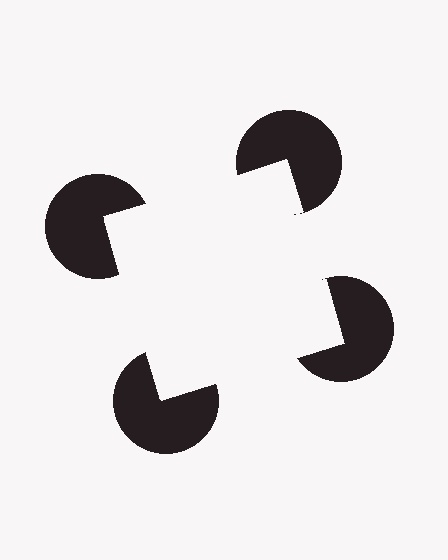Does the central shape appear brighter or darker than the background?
It typically appears slightly brighter than the background, even though no actual brightness change is drawn.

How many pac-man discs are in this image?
There are 4 — one at each vertex of the illusory square.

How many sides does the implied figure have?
4 sides.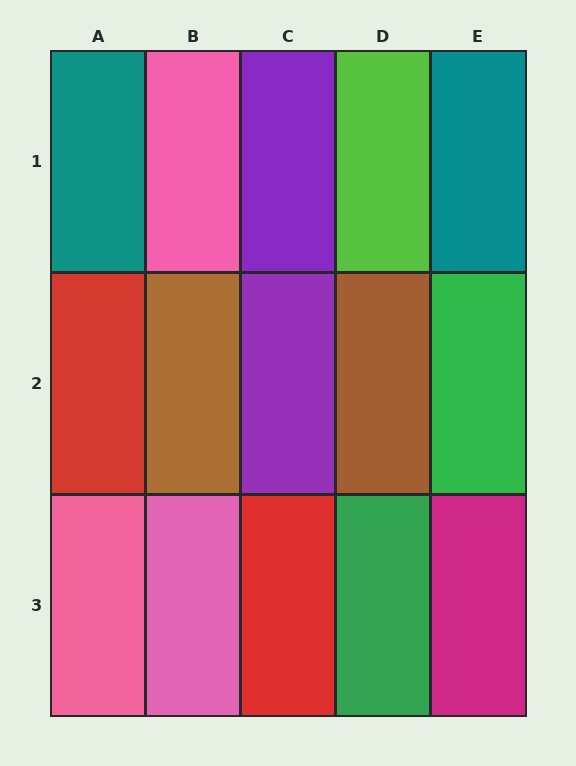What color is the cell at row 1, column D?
Lime.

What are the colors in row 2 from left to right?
Red, brown, purple, brown, green.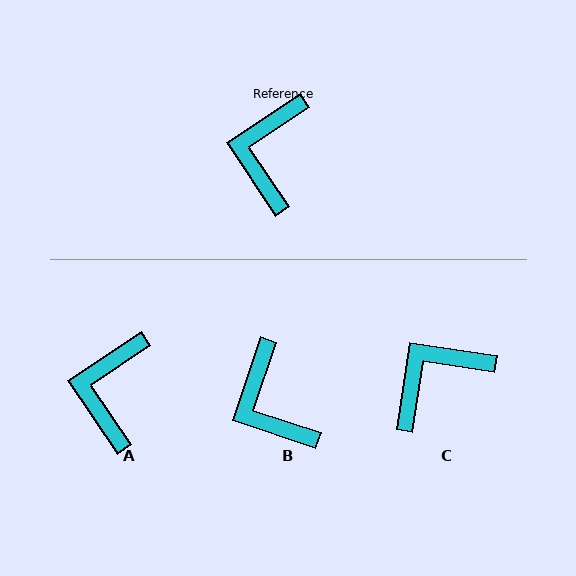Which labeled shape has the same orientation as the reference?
A.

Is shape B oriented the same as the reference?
No, it is off by about 38 degrees.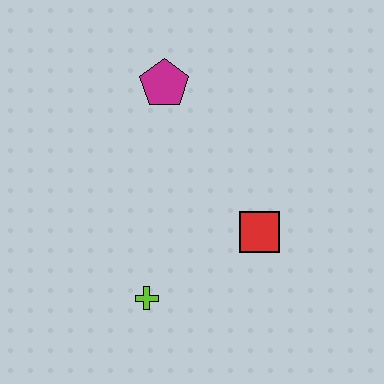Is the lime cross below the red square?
Yes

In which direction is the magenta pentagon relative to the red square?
The magenta pentagon is above the red square.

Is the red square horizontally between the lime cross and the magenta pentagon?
No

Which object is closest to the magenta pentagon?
The red square is closest to the magenta pentagon.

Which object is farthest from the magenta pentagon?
The lime cross is farthest from the magenta pentagon.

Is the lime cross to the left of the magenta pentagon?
Yes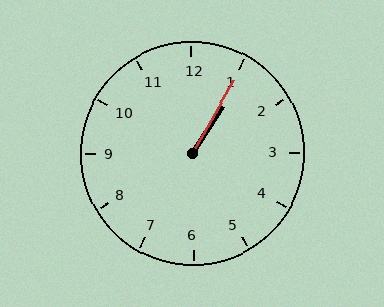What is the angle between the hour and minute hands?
Approximately 2 degrees.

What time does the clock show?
1:05.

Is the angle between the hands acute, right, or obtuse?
It is acute.